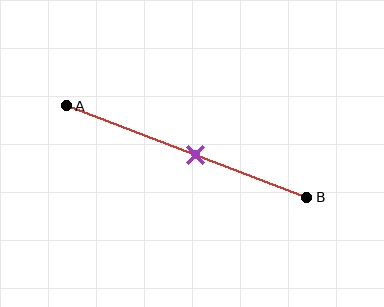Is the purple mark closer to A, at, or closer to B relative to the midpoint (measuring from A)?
The purple mark is closer to point B than the midpoint of segment AB.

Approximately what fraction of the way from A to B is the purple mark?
The purple mark is approximately 55% of the way from A to B.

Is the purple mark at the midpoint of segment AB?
No, the mark is at about 55% from A, not at the 50% midpoint.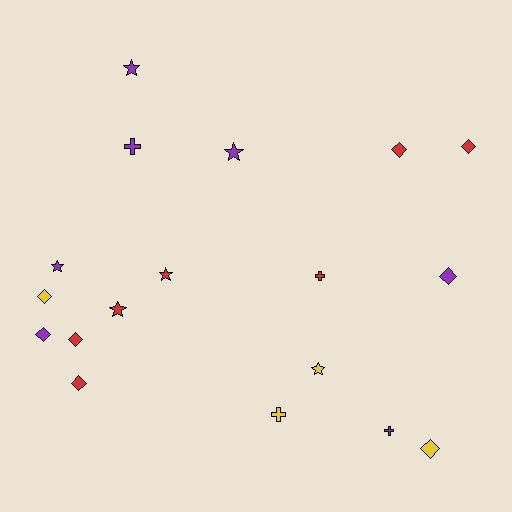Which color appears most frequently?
Red, with 7 objects.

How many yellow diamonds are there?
There are 2 yellow diamonds.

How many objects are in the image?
There are 18 objects.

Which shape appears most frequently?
Diamond, with 8 objects.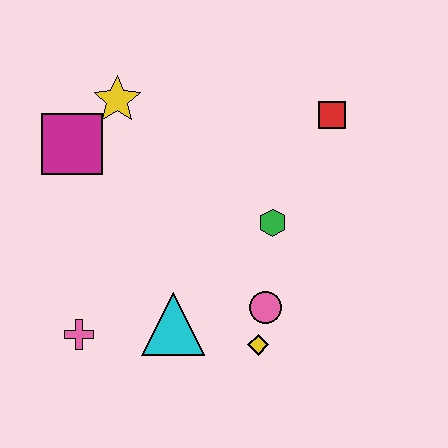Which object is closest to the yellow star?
The magenta square is closest to the yellow star.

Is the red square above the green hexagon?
Yes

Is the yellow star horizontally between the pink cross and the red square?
Yes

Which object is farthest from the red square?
The pink cross is farthest from the red square.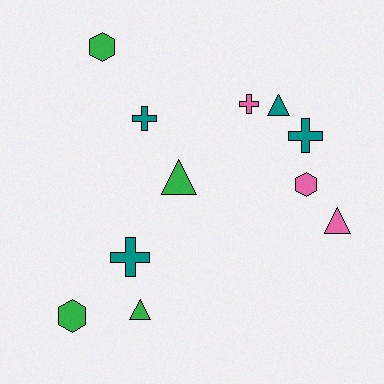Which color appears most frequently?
Green, with 4 objects.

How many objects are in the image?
There are 11 objects.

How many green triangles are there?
There are 2 green triangles.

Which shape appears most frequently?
Triangle, with 4 objects.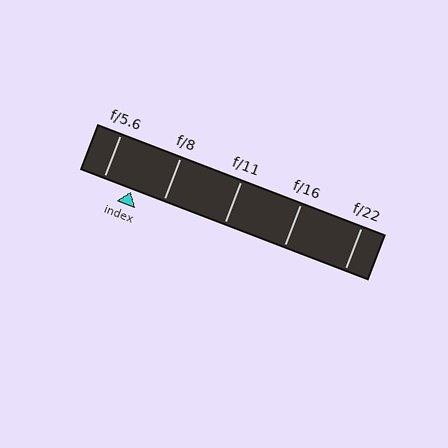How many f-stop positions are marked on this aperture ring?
There are 5 f-stop positions marked.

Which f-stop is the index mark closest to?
The index mark is closest to f/5.6.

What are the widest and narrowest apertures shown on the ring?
The widest aperture shown is f/5.6 and the narrowest is f/22.